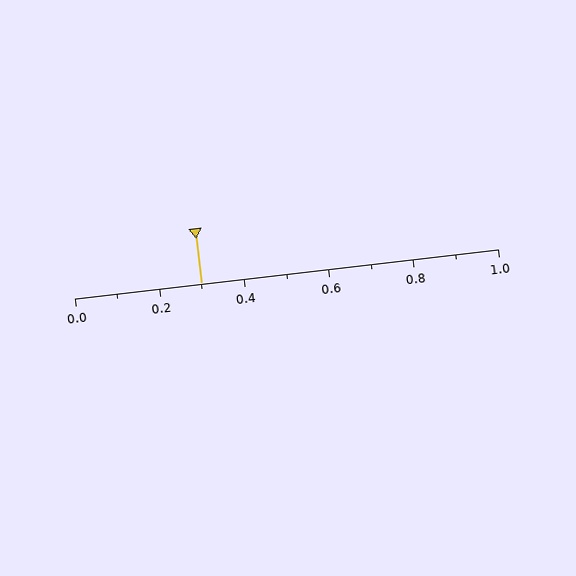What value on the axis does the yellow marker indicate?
The marker indicates approximately 0.3.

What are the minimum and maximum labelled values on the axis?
The axis runs from 0.0 to 1.0.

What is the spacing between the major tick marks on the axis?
The major ticks are spaced 0.2 apart.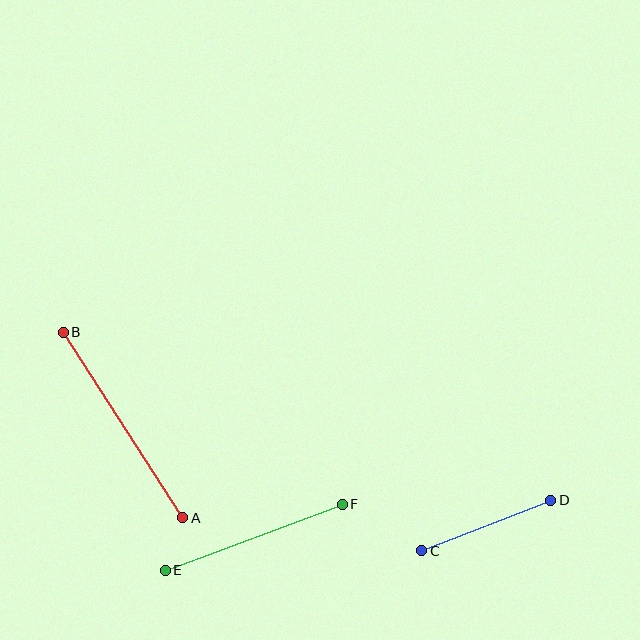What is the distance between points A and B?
The distance is approximately 221 pixels.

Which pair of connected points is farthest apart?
Points A and B are farthest apart.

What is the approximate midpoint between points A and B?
The midpoint is at approximately (123, 425) pixels.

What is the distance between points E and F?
The distance is approximately 189 pixels.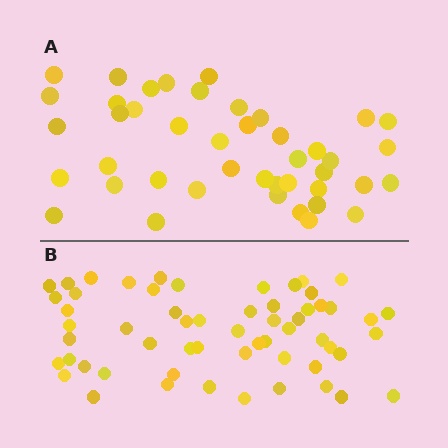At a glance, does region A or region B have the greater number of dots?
Region B (the bottom region) has more dots.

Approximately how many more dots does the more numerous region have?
Region B has approximately 15 more dots than region A.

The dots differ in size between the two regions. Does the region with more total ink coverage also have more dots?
No. Region A has more total ink coverage because its dots are larger, but region B actually contains more individual dots. Total area can be misleading — the number of items is what matters here.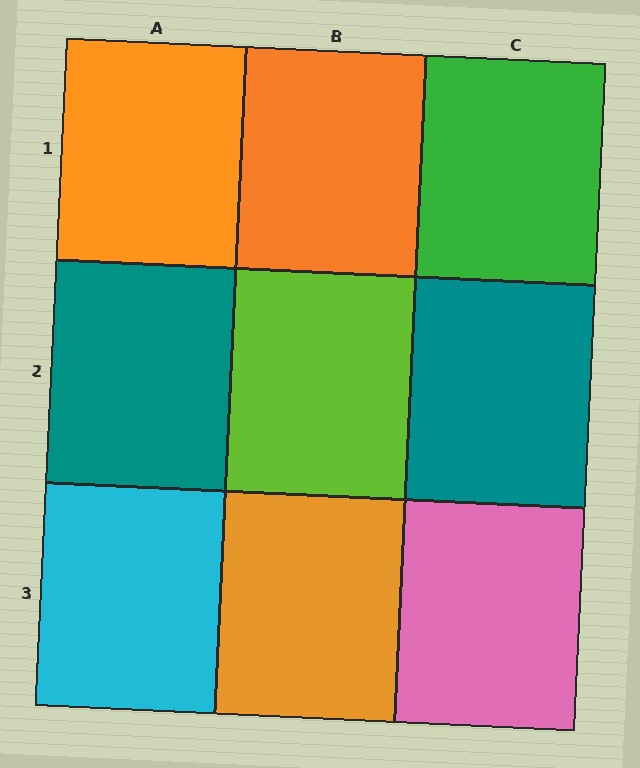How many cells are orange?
3 cells are orange.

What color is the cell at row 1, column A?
Orange.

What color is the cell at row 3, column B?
Orange.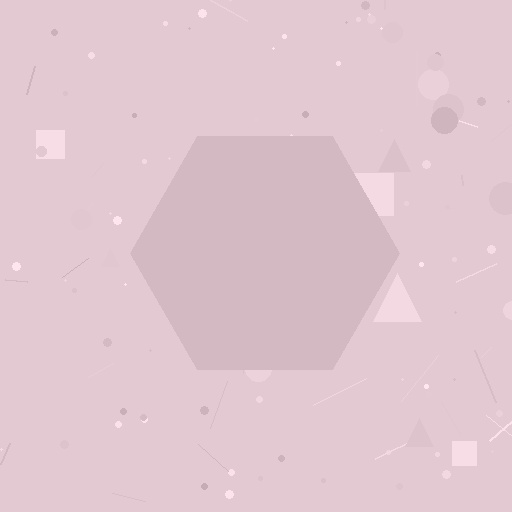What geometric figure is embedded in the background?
A hexagon is embedded in the background.